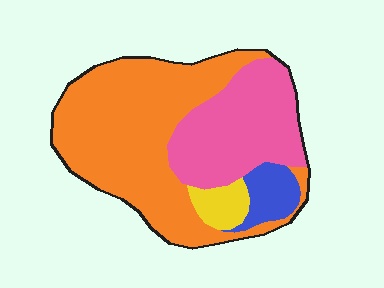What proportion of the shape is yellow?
Yellow covers roughly 5% of the shape.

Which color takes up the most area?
Orange, at roughly 55%.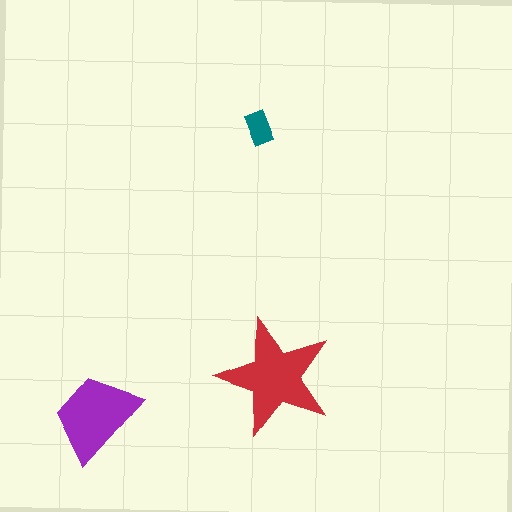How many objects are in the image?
There are 3 objects in the image.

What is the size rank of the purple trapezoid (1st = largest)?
2nd.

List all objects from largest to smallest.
The red star, the purple trapezoid, the teal rectangle.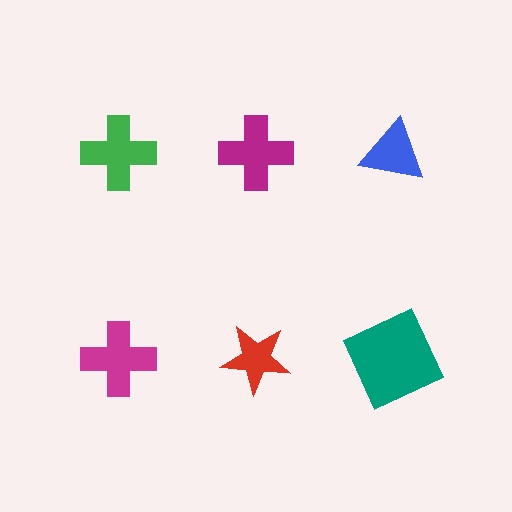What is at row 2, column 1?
A magenta cross.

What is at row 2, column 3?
A teal square.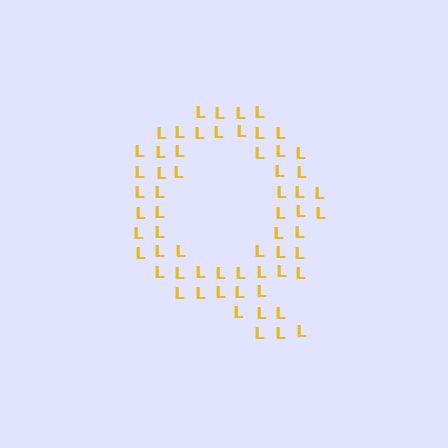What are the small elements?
The small elements are letter L's.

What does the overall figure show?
The overall figure shows the letter Q.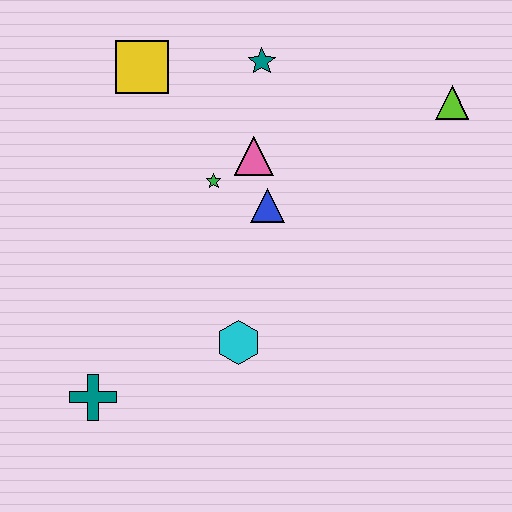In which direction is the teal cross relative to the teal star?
The teal cross is below the teal star.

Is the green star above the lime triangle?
No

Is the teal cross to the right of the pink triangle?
No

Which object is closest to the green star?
The pink triangle is closest to the green star.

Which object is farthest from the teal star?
The teal cross is farthest from the teal star.